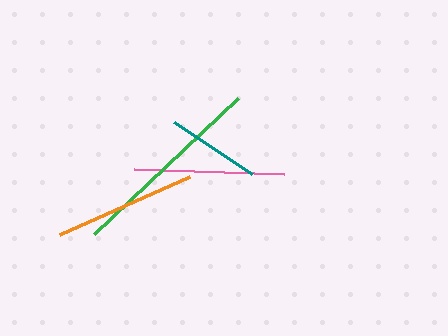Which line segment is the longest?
The green line is the longest at approximately 198 pixels.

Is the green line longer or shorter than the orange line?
The green line is longer than the orange line.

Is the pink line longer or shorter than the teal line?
The pink line is longer than the teal line.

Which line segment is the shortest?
The teal line is the shortest at approximately 93 pixels.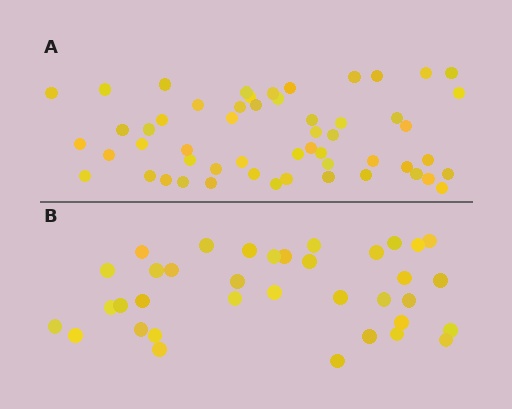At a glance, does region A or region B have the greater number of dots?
Region A (the top region) has more dots.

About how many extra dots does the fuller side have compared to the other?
Region A has approximately 20 more dots than region B.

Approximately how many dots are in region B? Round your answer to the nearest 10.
About 40 dots. (The exact count is 36, which rounds to 40.)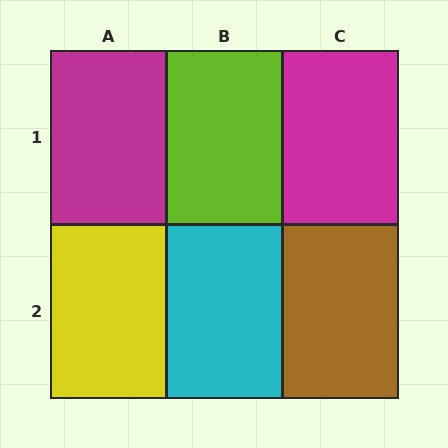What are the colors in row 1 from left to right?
Magenta, lime, magenta.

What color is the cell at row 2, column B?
Cyan.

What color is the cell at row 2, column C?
Brown.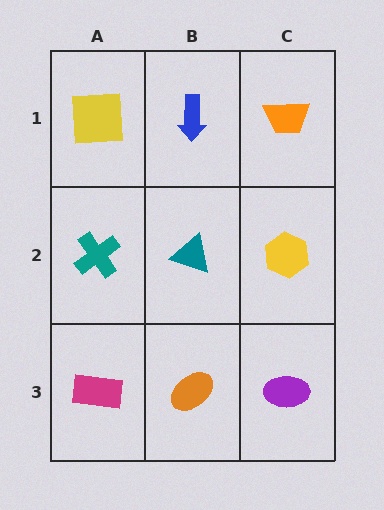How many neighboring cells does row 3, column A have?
2.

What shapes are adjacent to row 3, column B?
A teal triangle (row 2, column B), a magenta rectangle (row 3, column A), a purple ellipse (row 3, column C).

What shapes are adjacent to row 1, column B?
A teal triangle (row 2, column B), a yellow square (row 1, column A), an orange trapezoid (row 1, column C).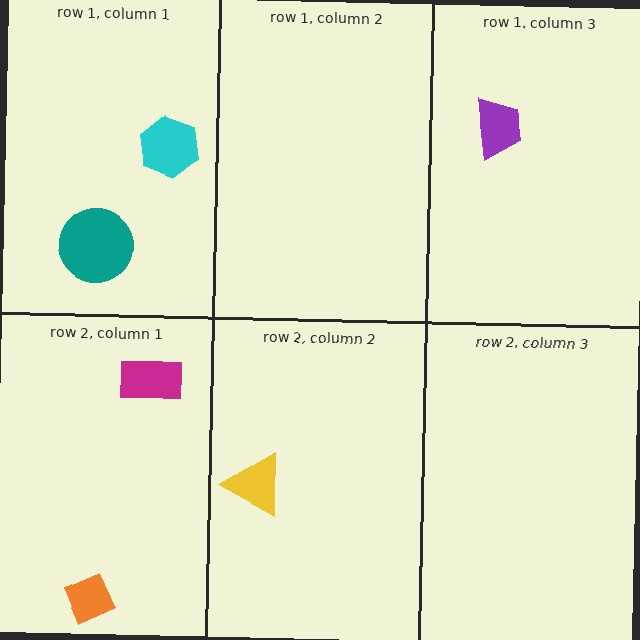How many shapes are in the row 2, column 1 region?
2.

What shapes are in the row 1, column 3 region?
The purple trapezoid.